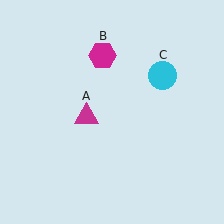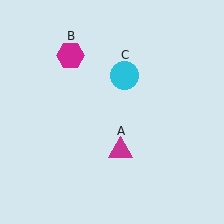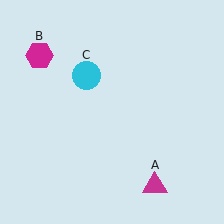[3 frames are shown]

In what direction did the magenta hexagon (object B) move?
The magenta hexagon (object B) moved left.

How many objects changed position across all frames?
3 objects changed position: magenta triangle (object A), magenta hexagon (object B), cyan circle (object C).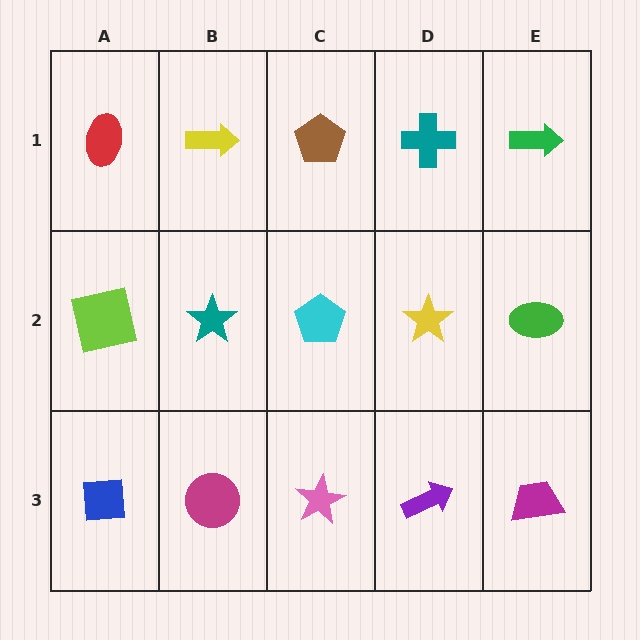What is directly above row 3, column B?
A teal star.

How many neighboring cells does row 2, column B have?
4.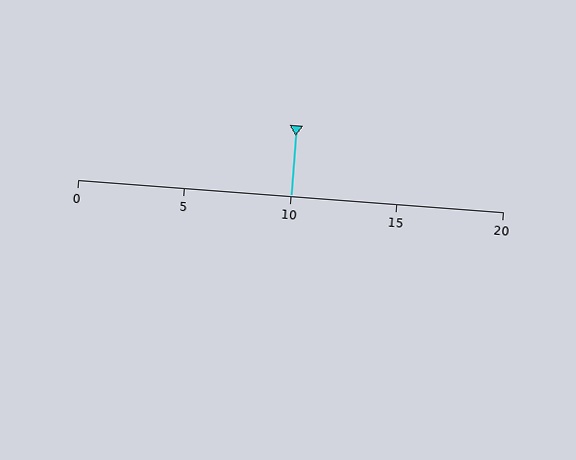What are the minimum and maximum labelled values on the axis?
The axis runs from 0 to 20.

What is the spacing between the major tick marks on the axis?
The major ticks are spaced 5 apart.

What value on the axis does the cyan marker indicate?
The marker indicates approximately 10.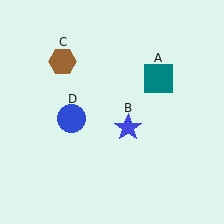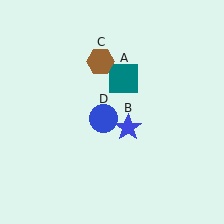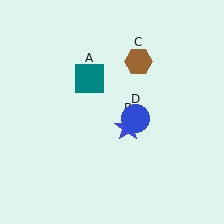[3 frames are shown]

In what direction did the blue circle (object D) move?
The blue circle (object D) moved right.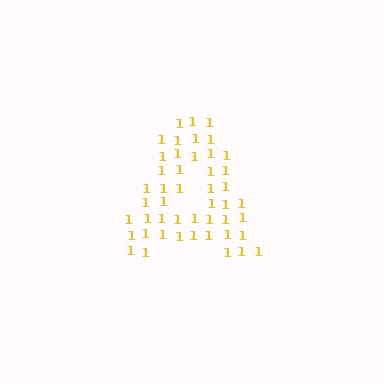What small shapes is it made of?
It is made of small digit 1's.